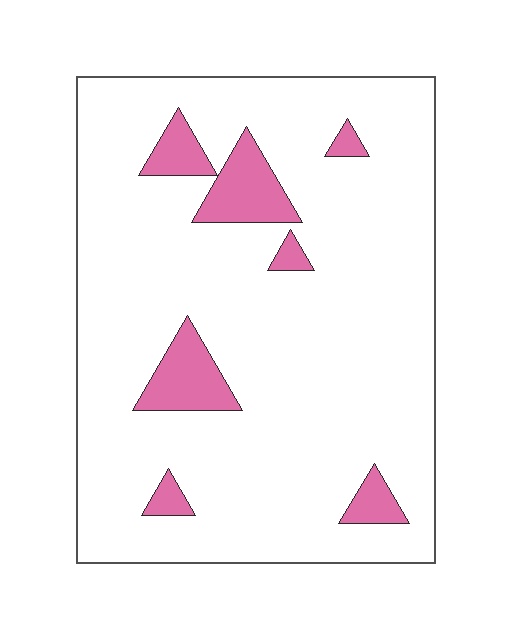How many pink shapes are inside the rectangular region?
7.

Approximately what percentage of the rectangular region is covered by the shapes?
Approximately 10%.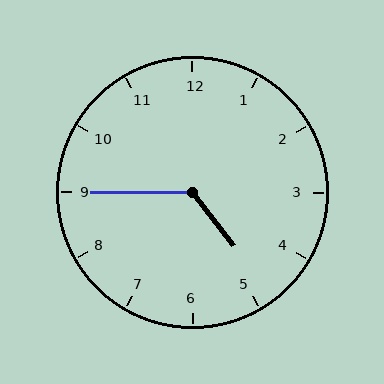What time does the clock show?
4:45.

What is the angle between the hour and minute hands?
Approximately 128 degrees.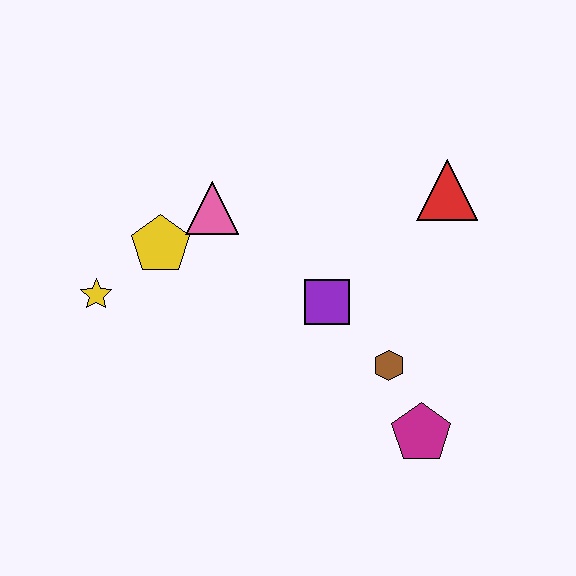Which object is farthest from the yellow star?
The red triangle is farthest from the yellow star.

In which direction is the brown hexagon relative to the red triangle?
The brown hexagon is below the red triangle.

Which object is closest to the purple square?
The brown hexagon is closest to the purple square.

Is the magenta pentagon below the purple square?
Yes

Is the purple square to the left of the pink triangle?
No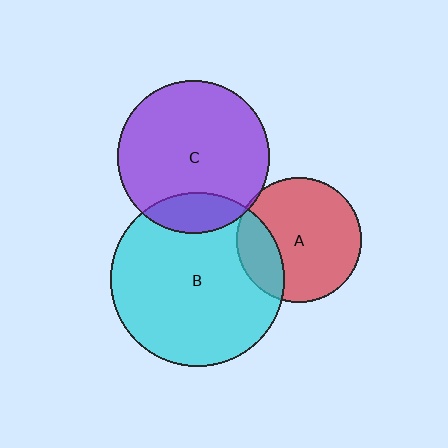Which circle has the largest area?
Circle B (cyan).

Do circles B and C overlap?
Yes.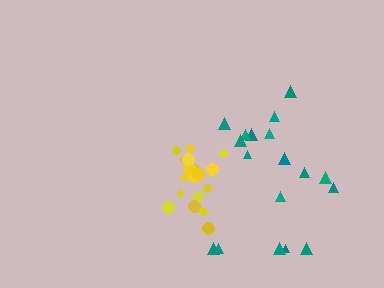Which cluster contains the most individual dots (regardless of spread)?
Teal (18).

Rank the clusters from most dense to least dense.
yellow, teal.